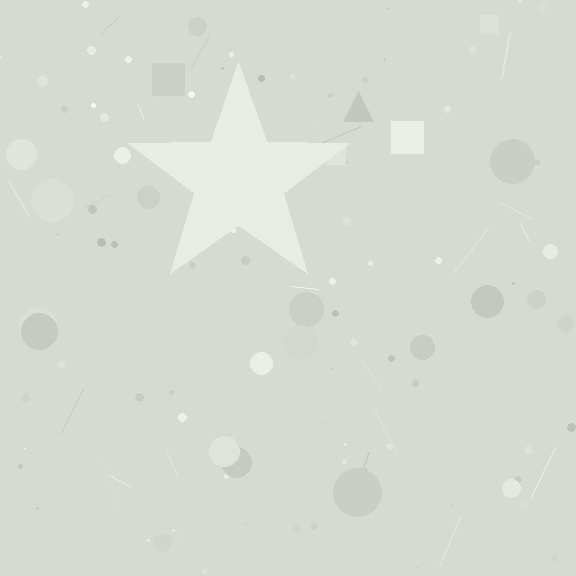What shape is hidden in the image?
A star is hidden in the image.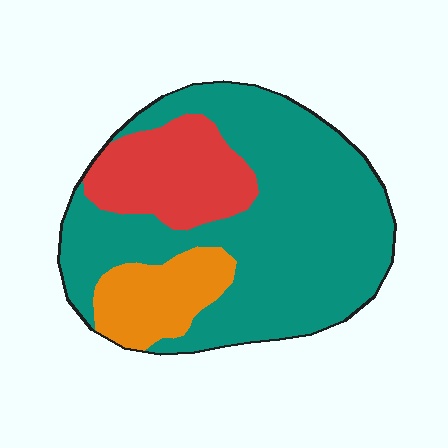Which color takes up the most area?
Teal, at roughly 65%.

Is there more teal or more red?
Teal.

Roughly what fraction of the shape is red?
Red covers around 20% of the shape.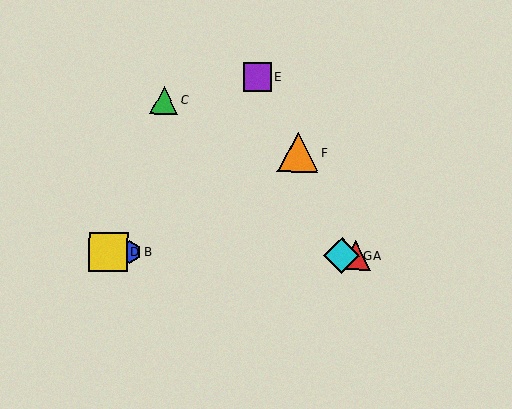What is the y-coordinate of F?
Object F is at y≈152.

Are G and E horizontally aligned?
No, G is at y≈255 and E is at y≈77.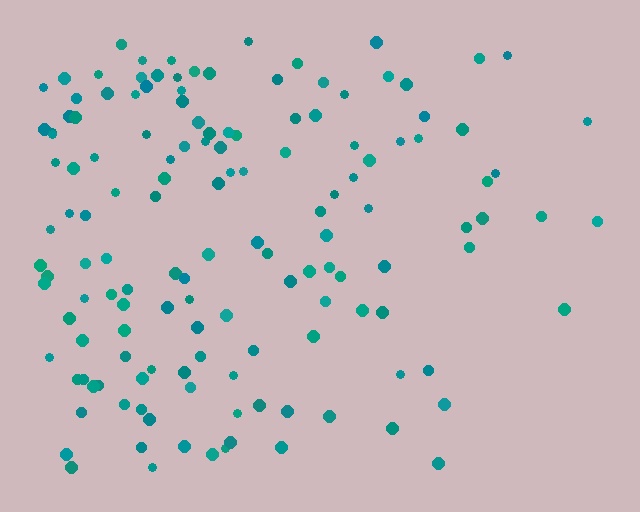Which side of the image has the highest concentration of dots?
The left.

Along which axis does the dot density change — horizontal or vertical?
Horizontal.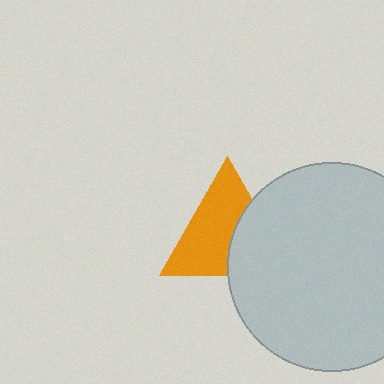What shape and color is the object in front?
The object in front is a light gray circle.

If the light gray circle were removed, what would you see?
You would see the complete orange triangle.